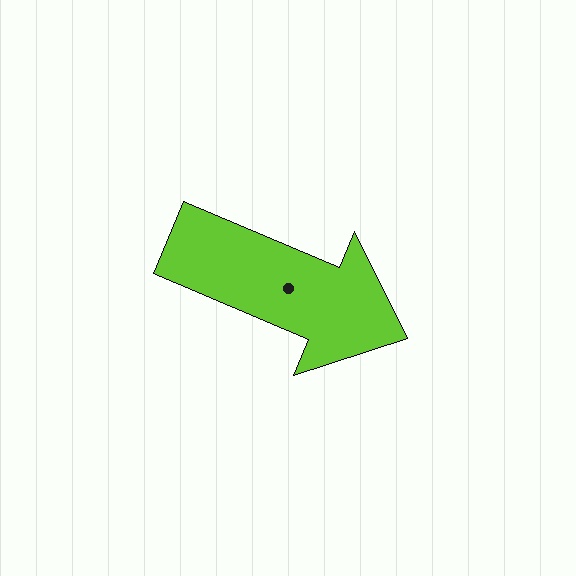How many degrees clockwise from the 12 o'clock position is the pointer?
Approximately 113 degrees.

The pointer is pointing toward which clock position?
Roughly 4 o'clock.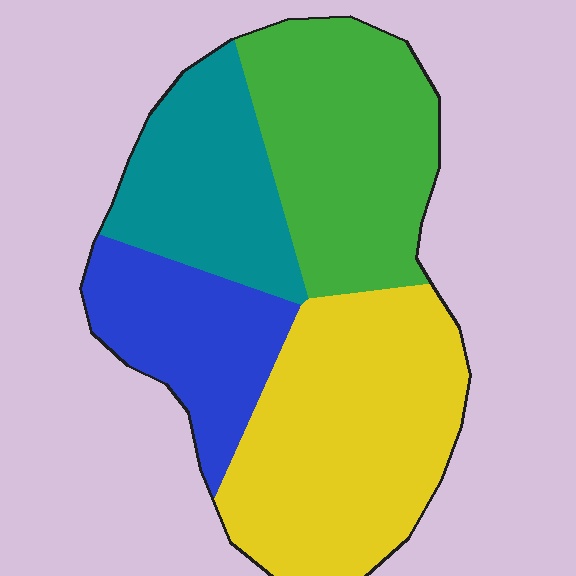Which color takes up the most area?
Yellow, at roughly 35%.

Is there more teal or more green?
Green.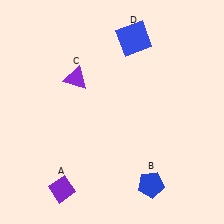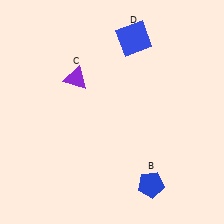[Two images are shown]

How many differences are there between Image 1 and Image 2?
There is 1 difference between the two images.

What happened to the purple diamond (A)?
The purple diamond (A) was removed in Image 2. It was in the bottom-left area of Image 1.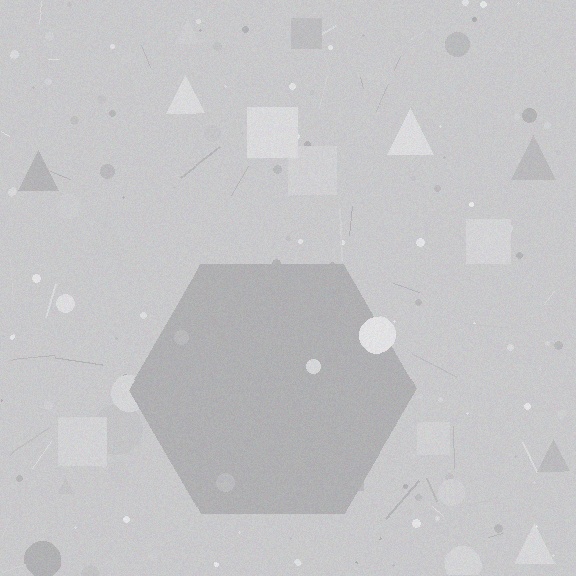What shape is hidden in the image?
A hexagon is hidden in the image.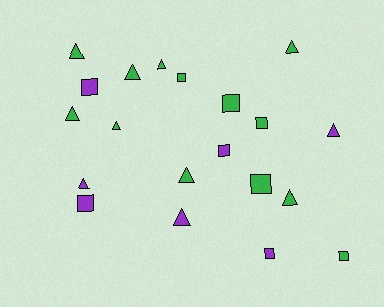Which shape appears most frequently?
Triangle, with 11 objects.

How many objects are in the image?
There are 20 objects.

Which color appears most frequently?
Green, with 13 objects.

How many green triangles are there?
There are 8 green triangles.